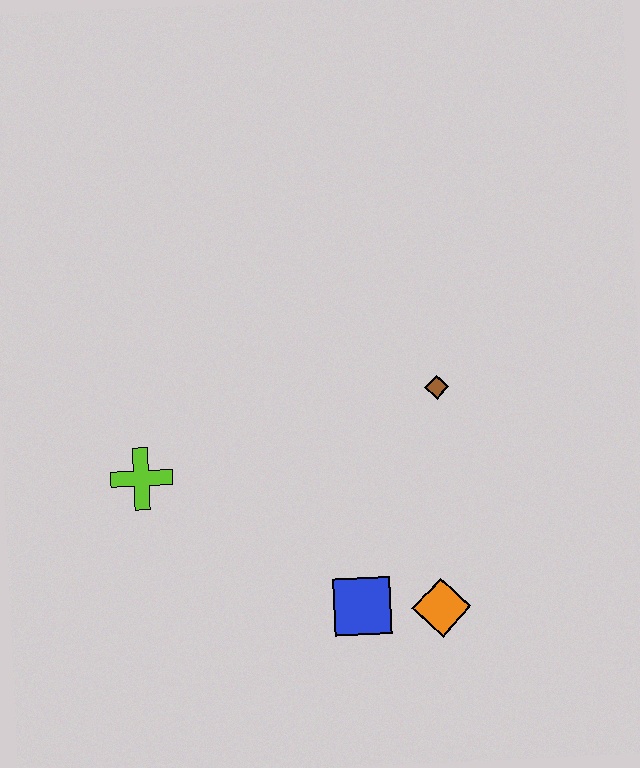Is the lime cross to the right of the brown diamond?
No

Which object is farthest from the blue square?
The lime cross is farthest from the blue square.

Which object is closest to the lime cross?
The blue square is closest to the lime cross.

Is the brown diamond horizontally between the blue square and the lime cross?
No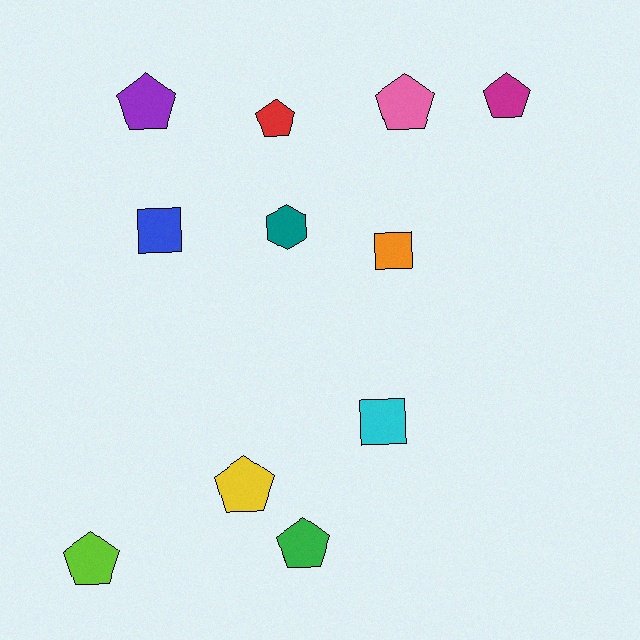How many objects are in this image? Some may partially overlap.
There are 11 objects.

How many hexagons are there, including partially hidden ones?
There is 1 hexagon.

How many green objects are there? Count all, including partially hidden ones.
There is 1 green object.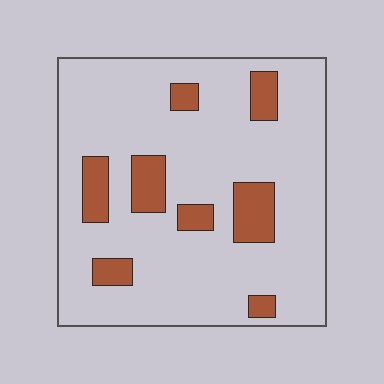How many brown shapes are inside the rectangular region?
8.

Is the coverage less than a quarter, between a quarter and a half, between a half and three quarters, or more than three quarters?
Less than a quarter.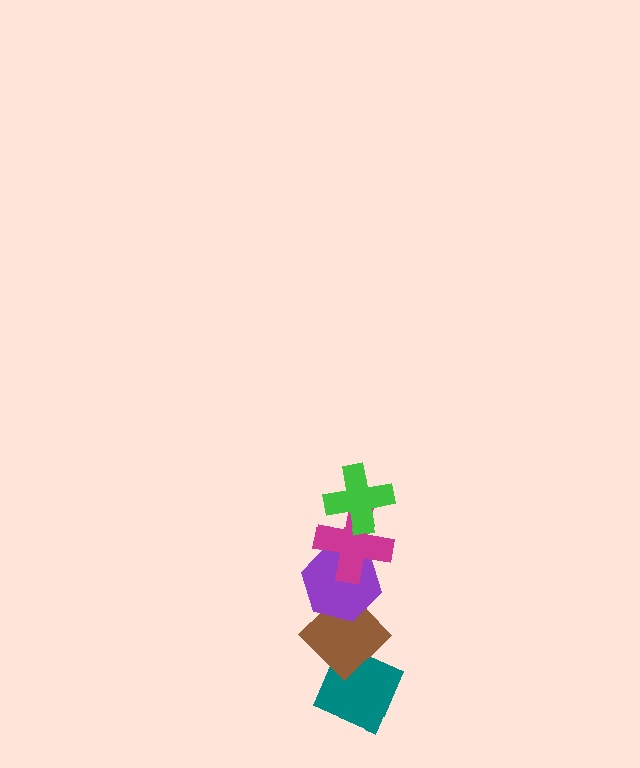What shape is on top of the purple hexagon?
The magenta cross is on top of the purple hexagon.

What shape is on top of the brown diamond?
The purple hexagon is on top of the brown diamond.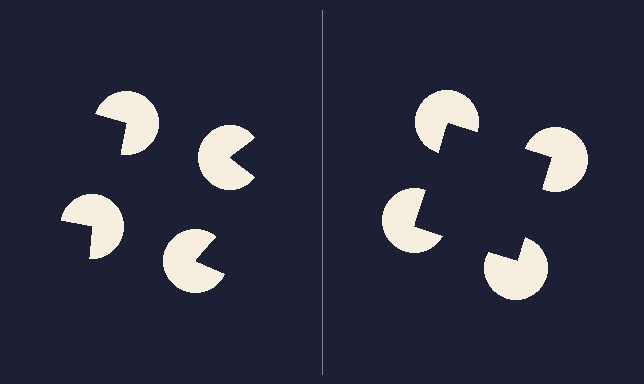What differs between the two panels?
The pac-man discs are positioned identically on both sides; only the wedge orientations differ. On the right they align to a square; on the left they are misaligned.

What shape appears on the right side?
An illusory square.